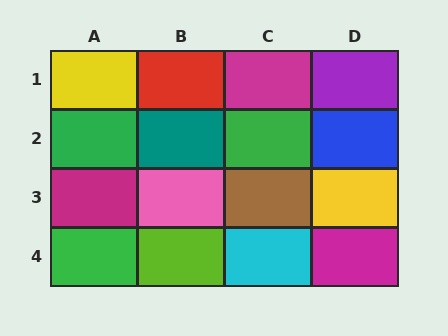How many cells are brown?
1 cell is brown.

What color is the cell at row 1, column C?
Magenta.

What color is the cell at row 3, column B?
Pink.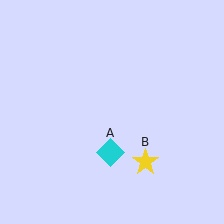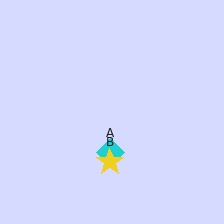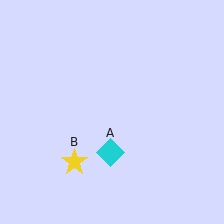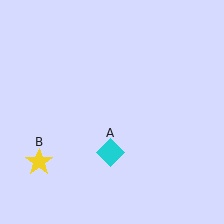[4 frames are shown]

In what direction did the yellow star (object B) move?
The yellow star (object B) moved left.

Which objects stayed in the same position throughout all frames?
Cyan diamond (object A) remained stationary.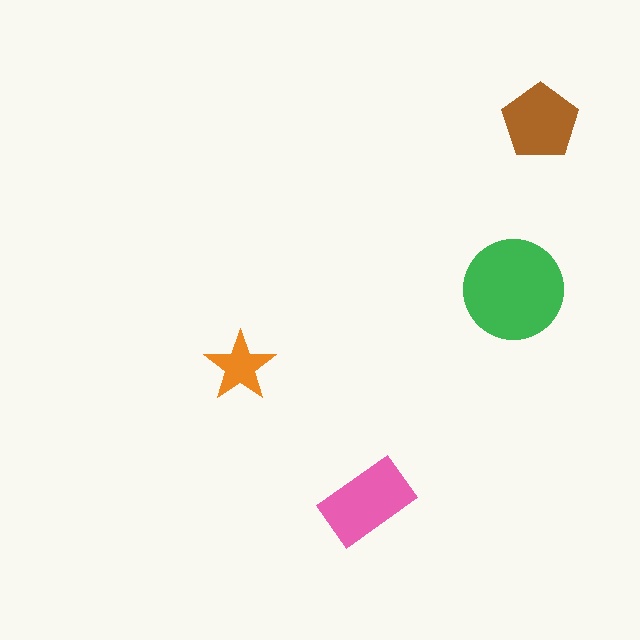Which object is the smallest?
The orange star.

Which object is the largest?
The green circle.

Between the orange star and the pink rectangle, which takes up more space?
The pink rectangle.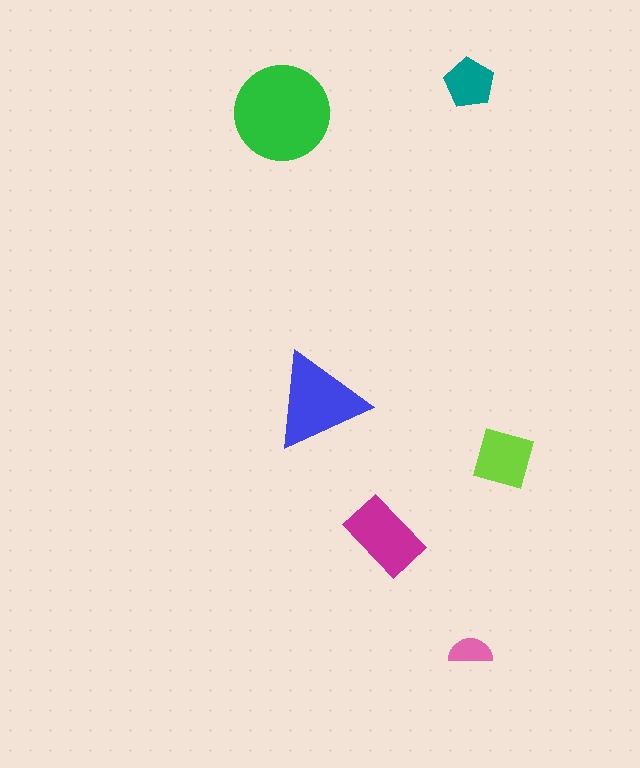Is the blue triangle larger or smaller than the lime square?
Larger.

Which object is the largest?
The green circle.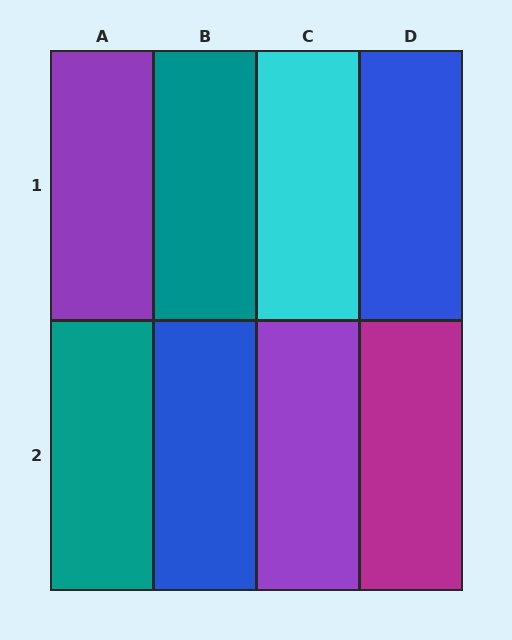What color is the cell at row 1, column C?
Cyan.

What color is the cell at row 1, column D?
Blue.